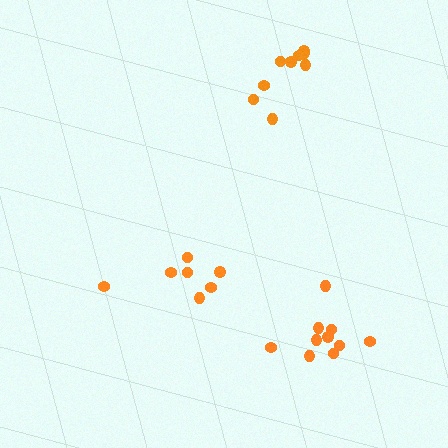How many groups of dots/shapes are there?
There are 3 groups.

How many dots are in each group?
Group 1: 9 dots, Group 2: 10 dots, Group 3: 7 dots (26 total).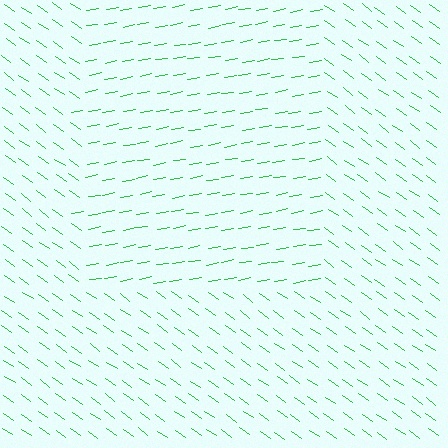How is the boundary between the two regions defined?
The boundary is defined purely by a change in line orientation (approximately 45 degrees difference). All lines are the same color and thickness.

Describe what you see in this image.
The image is filled with small green line segments. A rectangle region in the image has lines oriented differently from the surrounding lines, creating a visible texture boundary.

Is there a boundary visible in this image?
Yes, there is a texture boundary formed by a change in line orientation.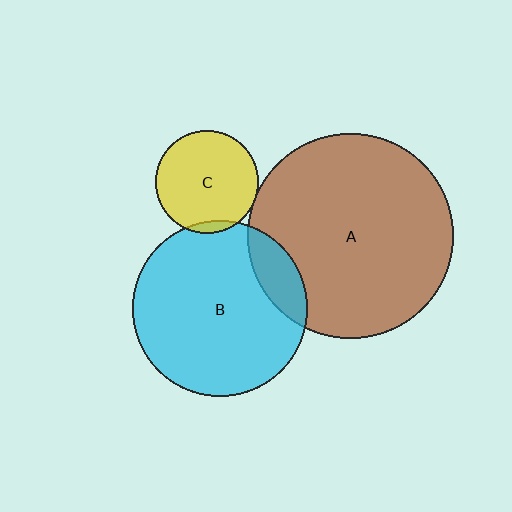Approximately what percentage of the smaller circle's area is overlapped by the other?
Approximately 15%.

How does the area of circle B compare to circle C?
Approximately 2.9 times.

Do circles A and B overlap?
Yes.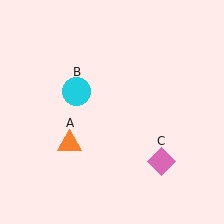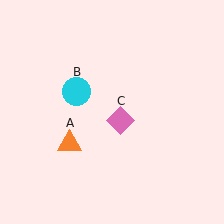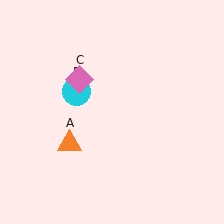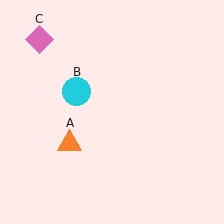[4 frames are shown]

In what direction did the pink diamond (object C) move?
The pink diamond (object C) moved up and to the left.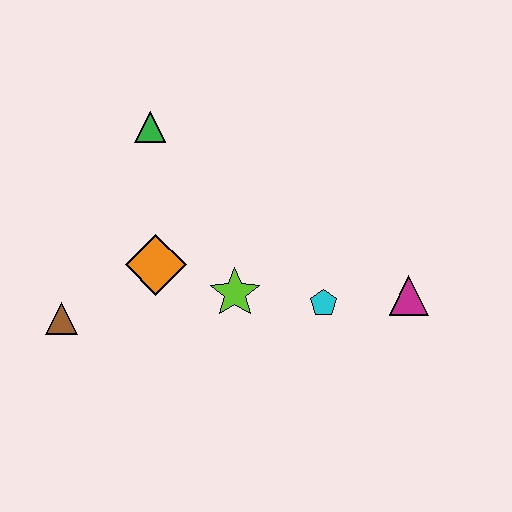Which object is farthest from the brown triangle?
The magenta triangle is farthest from the brown triangle.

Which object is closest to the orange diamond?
The lime star is closest to the orange diamond.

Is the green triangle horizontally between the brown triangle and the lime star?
Yes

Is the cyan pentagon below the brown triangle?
No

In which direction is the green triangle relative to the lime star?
The green triangle is above the lime star.